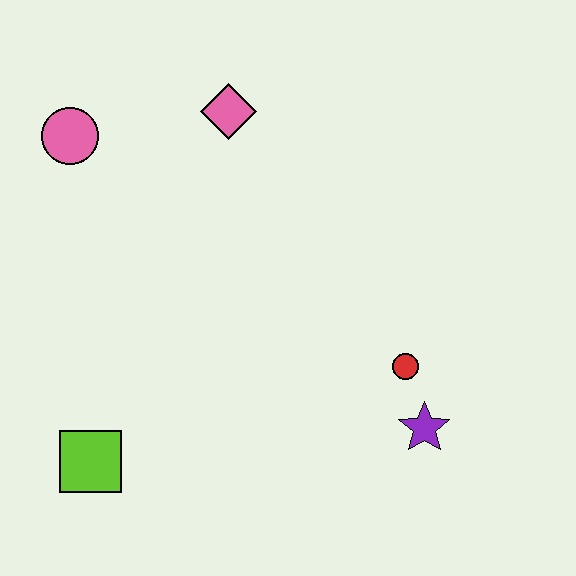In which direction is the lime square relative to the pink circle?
The lime square is below the pink circle.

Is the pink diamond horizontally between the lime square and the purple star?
Yes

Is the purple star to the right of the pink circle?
Yes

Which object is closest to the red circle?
The purple star is closest to the red circle.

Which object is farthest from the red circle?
The pink circle is farthest from the red circle.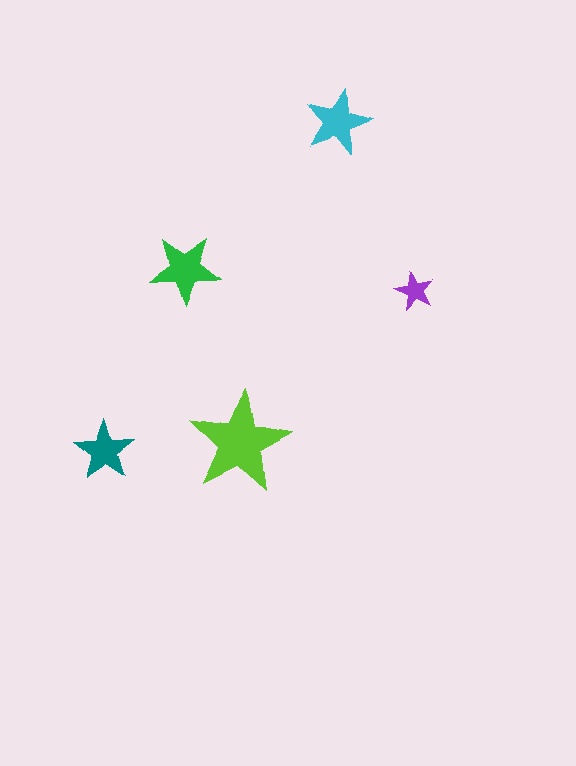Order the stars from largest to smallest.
the lime one, the green one, the cyan one, the teal one, the purple one.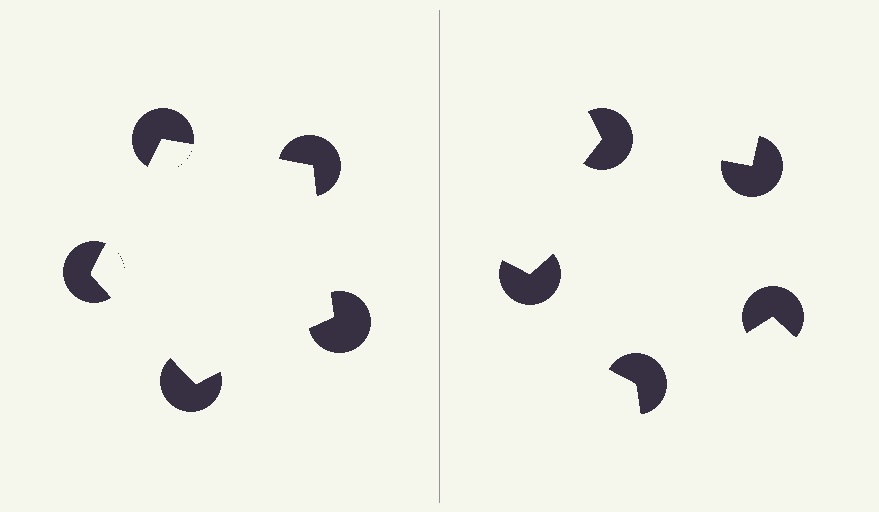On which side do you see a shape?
An illusory pentagon appears on the left side. On the right side the wedge cuts are rotated, so no coherent shape forms.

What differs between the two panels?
The pac-man discs are positioned identically on both sides; only the wedge orientations differ. On the left they align to a pentagon; on the right they are misaligned.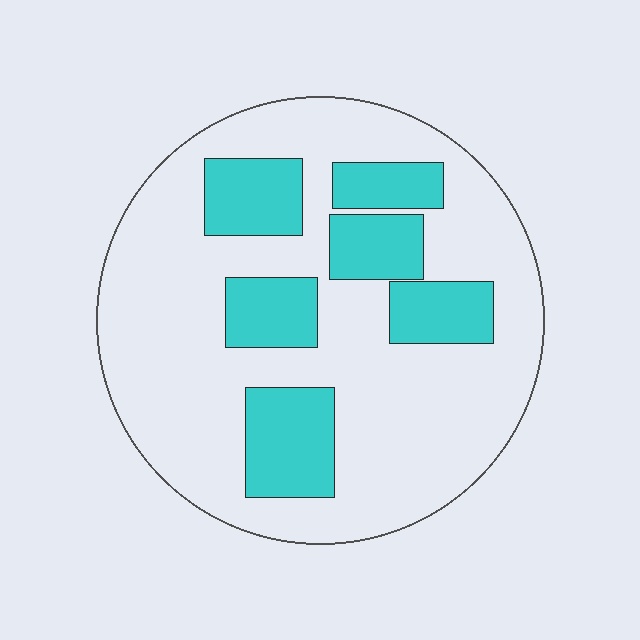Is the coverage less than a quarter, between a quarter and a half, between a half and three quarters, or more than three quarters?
Between a quarter and a half.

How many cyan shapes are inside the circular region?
6.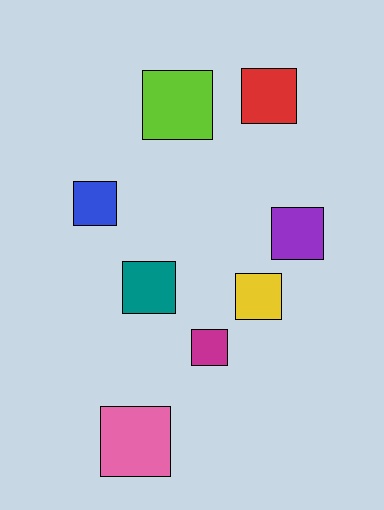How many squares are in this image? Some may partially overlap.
There are 8 squares.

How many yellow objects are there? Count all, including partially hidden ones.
There is 1 yellow object.